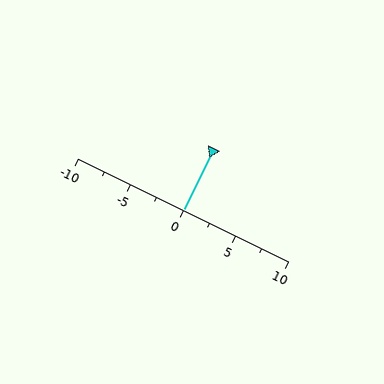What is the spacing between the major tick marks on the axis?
The major ticks are spaced 5 apart.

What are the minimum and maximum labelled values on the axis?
The axis runs from -10 to 10.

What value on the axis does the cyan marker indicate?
The marker indicates approximately 0.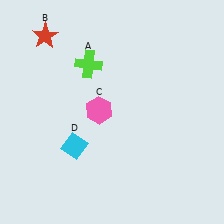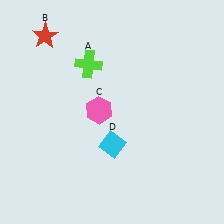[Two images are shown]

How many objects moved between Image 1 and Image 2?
1 object moved between the two images.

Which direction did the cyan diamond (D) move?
The cyan diamond (D) moved right.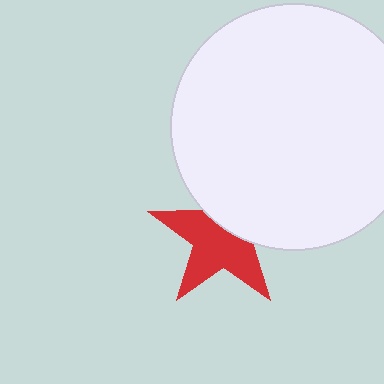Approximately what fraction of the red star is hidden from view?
Roughly 38% of the red star is hidden behind the white circle.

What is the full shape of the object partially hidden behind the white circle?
The partially hidden object is a red star.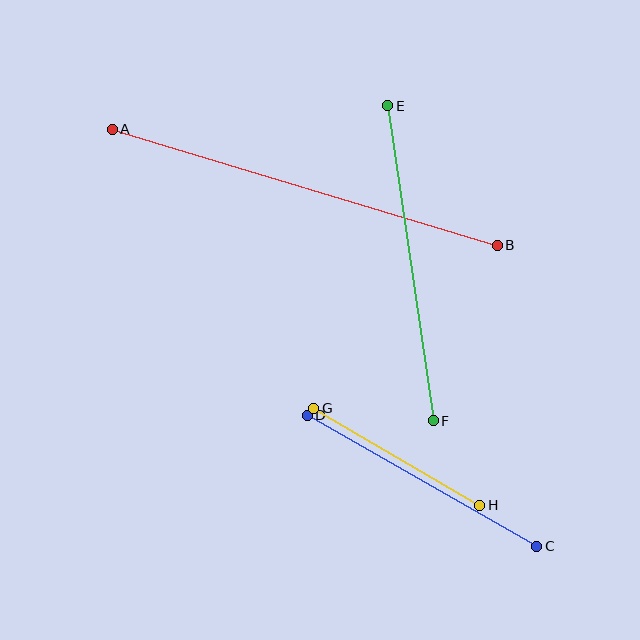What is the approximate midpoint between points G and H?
The midpoint is at approximately (397, 457) pixels.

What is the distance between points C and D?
The distance is approximately 264 pixels.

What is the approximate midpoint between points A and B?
The midpoint is at approximately (305, 187) pixels.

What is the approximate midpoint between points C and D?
The midpoint is at approximately (422, 481) pixels.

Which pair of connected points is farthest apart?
Points A and B are farthest apart.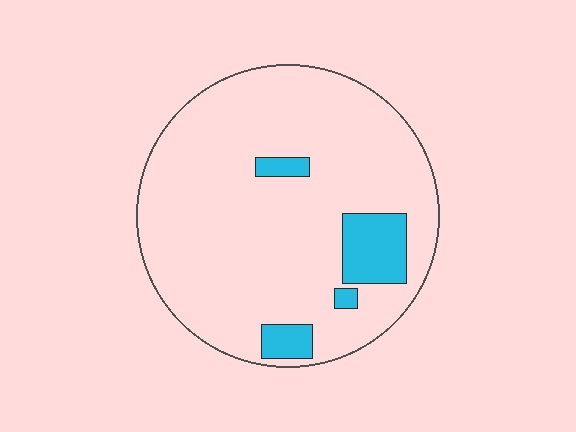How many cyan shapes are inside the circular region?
4.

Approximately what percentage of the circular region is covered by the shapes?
Approximately 10%.